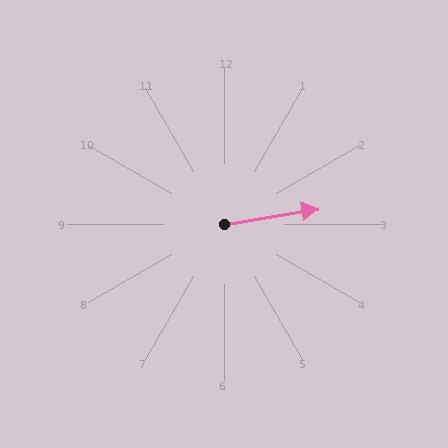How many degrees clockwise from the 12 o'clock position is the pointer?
Approximately 81 degrees.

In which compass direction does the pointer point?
East.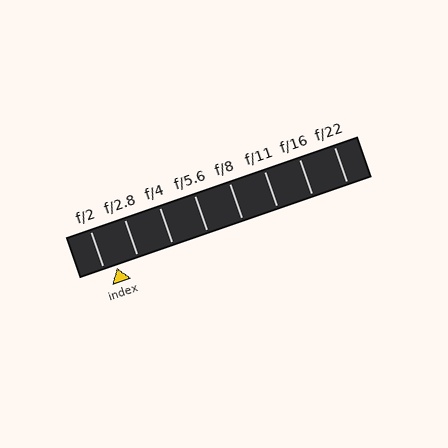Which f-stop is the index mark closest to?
The index mark is closest to f/2.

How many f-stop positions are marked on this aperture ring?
There are 8 f-stop positions marked.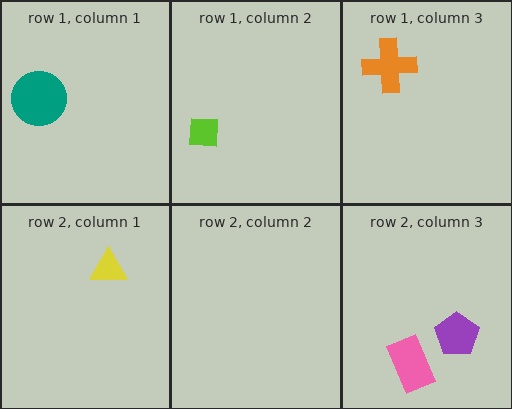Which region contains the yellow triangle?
The row 2, column 1 region.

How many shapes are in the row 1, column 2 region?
1.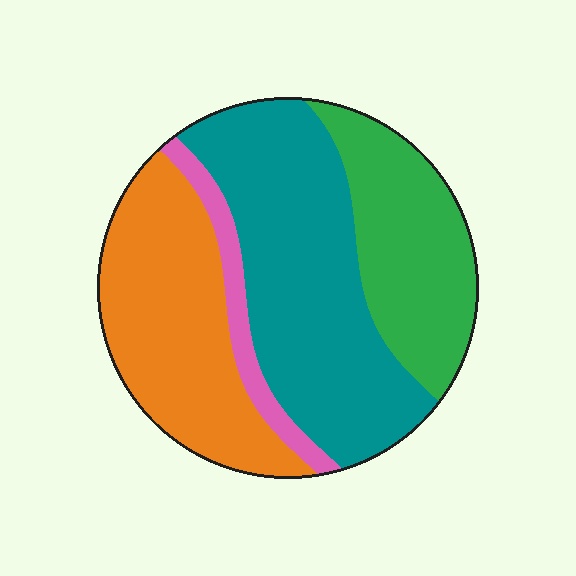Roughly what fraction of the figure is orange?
Orange covers 30% of the figure.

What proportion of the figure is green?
Green covers roughly 25% of the figure.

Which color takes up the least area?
Pink, at roughly 5%.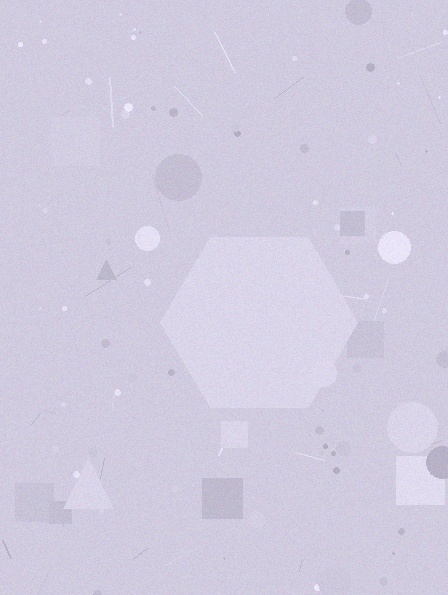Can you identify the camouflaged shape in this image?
The camouflaged shape is a hexagon.